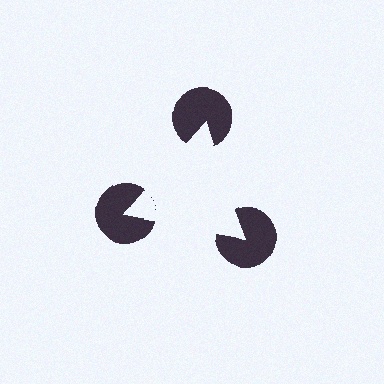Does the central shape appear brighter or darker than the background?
It typically appears slightly brighter than the background, even though no actual brightness change is drawn.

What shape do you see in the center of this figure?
An illusory triangle — its edges are inferred from the aligned wedge cuts in the pac-man discs, not physically drawn.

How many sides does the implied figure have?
3 sides.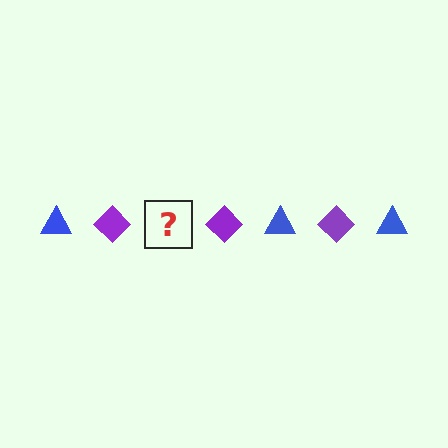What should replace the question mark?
The question mark should be replaced with a blue triangle.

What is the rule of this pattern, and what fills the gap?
The rule is that the pattern alternates between blue triangle and purple diamond. The gap should be filled with a blue triangle.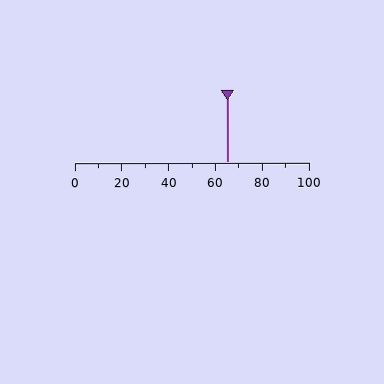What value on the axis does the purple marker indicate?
The marker indicates approximately 65.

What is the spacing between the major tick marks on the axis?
The major ticks are spaced 20 apart.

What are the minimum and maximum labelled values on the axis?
The axis runs from 0 to 100.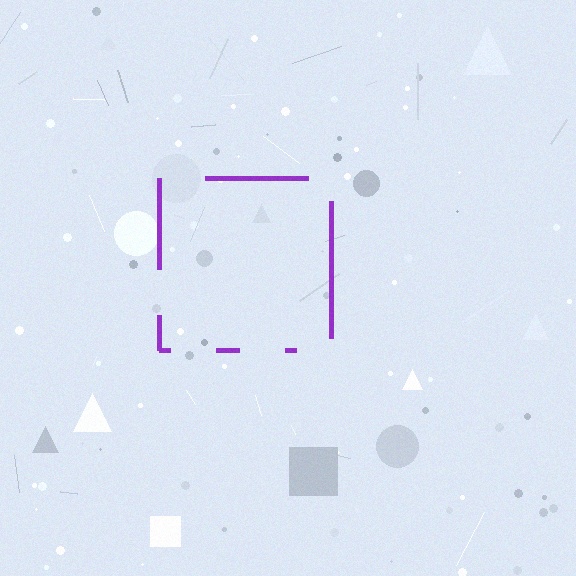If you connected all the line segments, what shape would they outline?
They would outline a square.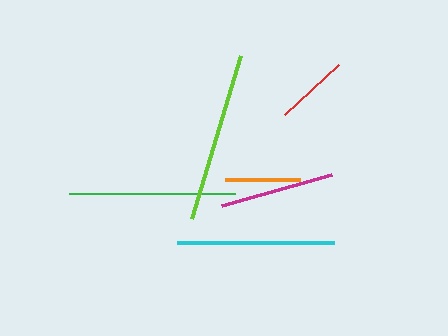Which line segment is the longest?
The lime line is the longest at approximately 170 pixels.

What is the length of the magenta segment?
The magenta segment is approximately 115 pixels long.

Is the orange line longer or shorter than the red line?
The orange line is longer than the red line.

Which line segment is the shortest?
The red line is the shortest at approximately 73 pixels.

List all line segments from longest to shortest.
From longest to shortest: lime, green, cyan, magenta, orange, red.